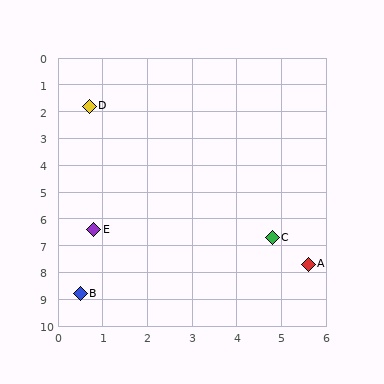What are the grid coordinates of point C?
Point C is at approximately (4.8, 6.7).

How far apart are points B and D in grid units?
Points B and D are about 7.0 grid units apart.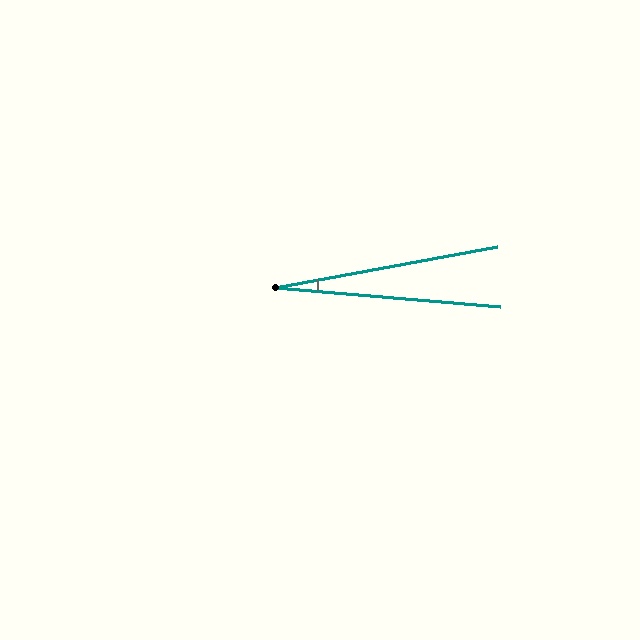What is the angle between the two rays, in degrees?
Approximately 15 degrees.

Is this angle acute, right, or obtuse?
It is acute.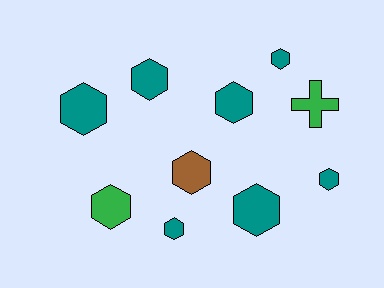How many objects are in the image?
There are 10 objects.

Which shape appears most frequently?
Hexagon, with 9 objects.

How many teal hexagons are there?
There are 7 teal hexagons.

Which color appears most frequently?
Teal, with 7 objects.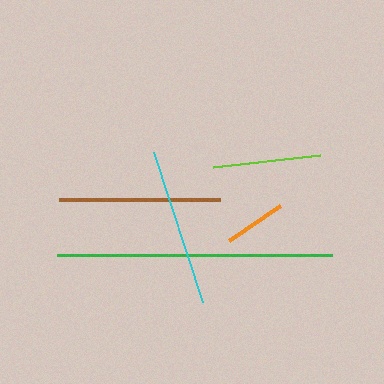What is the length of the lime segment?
The lime segment is approximately 108 pixels long.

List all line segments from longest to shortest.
From longest to shortest: green, brown, cyan, lime, orange.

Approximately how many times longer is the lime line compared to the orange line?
The lime line is approximately 1.7 times the length of the orange line.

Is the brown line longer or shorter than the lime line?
The brown line is longer than the lime line.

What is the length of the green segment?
The green segment is approximately 275 pixels long.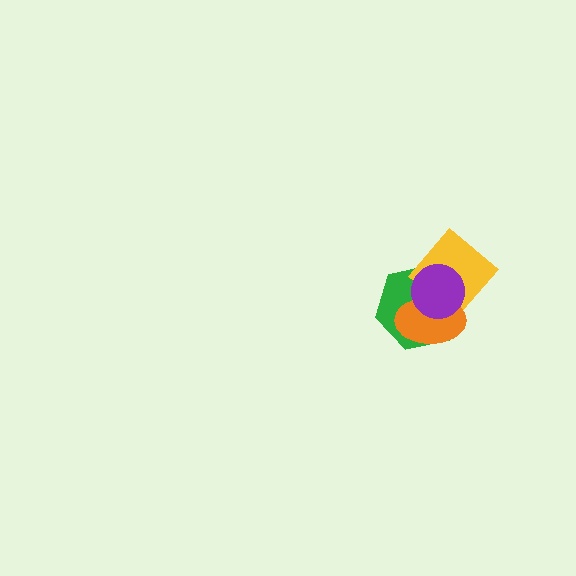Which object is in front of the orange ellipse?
The purple circle is in front of the orange ellipse.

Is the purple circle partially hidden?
No, no other shape covers it.